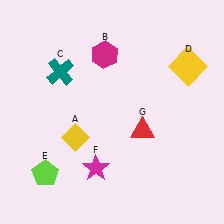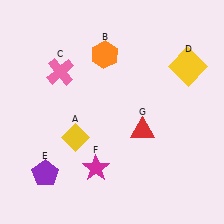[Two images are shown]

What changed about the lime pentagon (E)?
In Image 1, E is lime. In Image 2, it changed to purple.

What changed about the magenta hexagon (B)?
In Image 1, B is magenta. In Image 2, it changed to orange.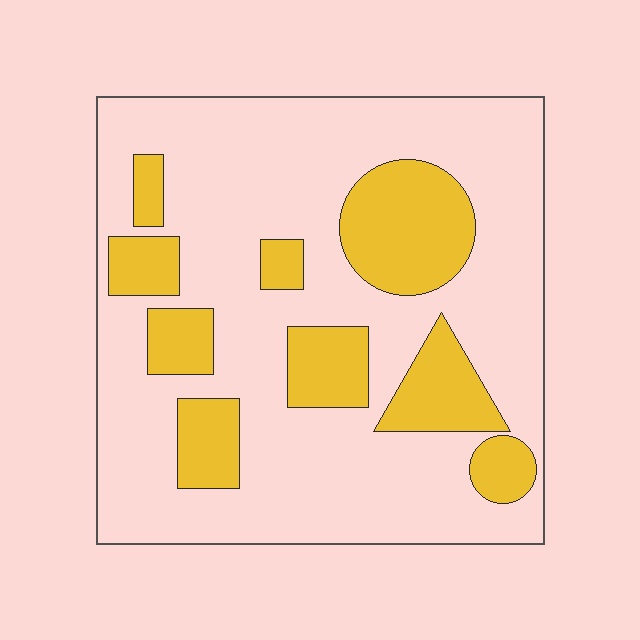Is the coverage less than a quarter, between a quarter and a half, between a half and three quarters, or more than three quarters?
Between a quarter and a half.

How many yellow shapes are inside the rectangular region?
9.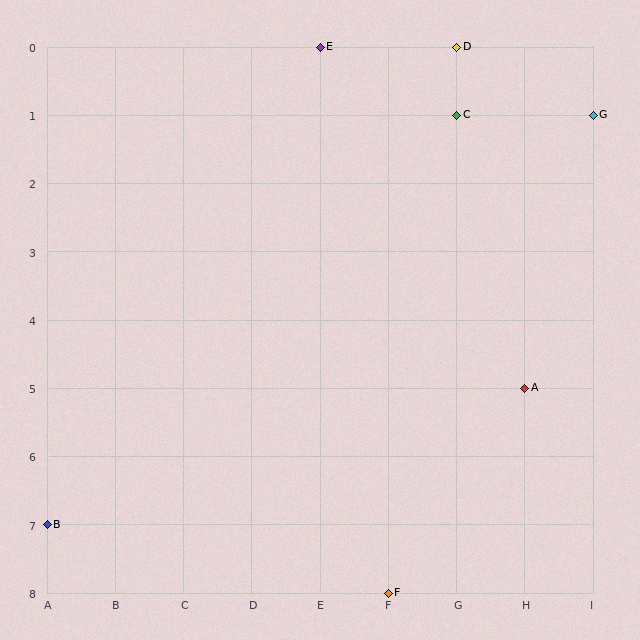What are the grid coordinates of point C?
Point C is at grid coordinates (G, 1).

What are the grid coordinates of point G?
Point G is at grid coordinates (I, 1).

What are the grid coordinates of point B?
Point B is at grid coordinates (A, 7).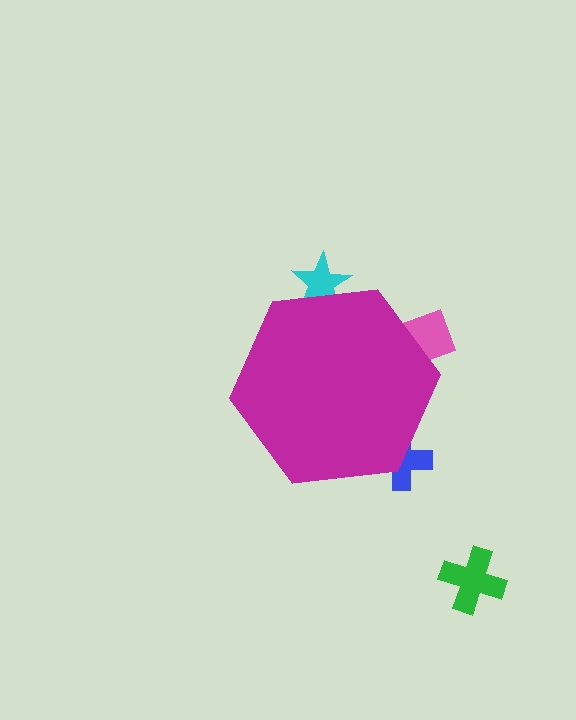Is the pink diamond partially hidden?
Yes, the pink diamond is partially hidden behind the magenta hexagon.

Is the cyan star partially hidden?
Yes, the cyan star is partially hidden behind the magenta hexagon.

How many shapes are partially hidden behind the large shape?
3 shapes are partially hidden.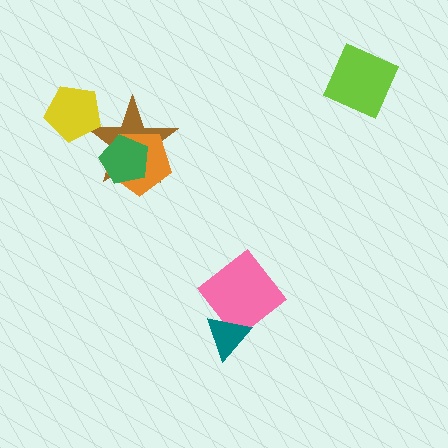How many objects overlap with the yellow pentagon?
1 object overlaps with the yellow pentagon.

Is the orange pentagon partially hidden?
Yes, it is partially covered by another shape.